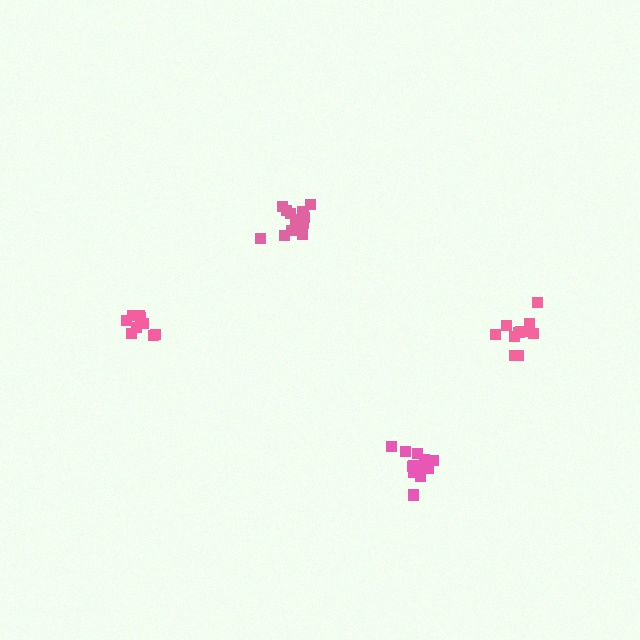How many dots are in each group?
Group 1: 14 dots, Group 2: 9 dots, Group 3: 12 dots, Group 4: 11 dots (46 total).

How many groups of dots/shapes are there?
There are 4 groups.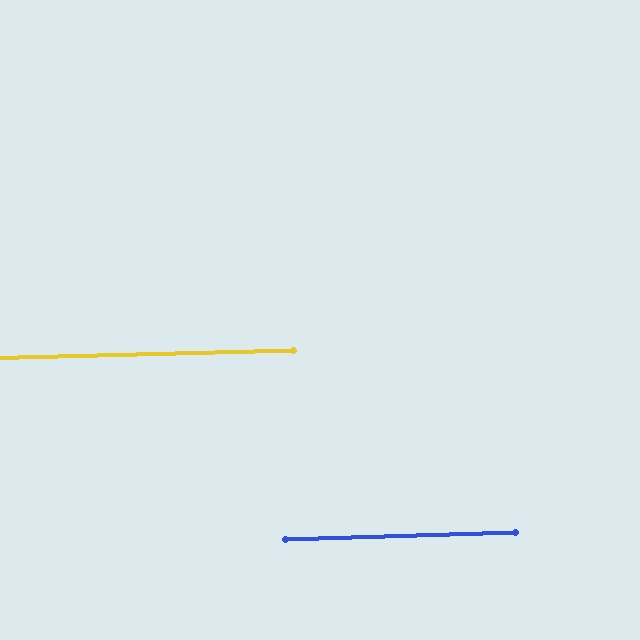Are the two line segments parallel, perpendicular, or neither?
Parallel — their directions differ by only 0.5°.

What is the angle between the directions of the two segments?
Approximately 0 degrees.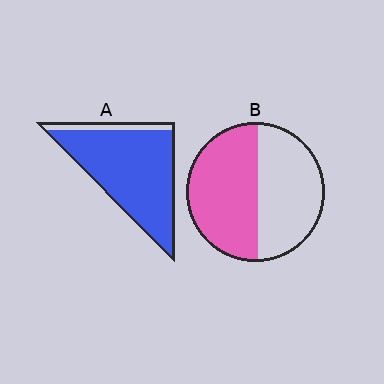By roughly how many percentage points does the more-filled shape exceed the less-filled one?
By roughly 35 percentage points (A over B).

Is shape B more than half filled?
Roughly half.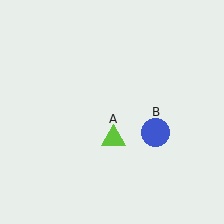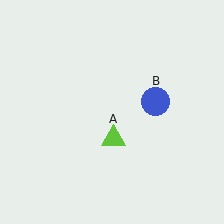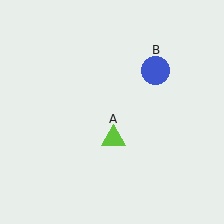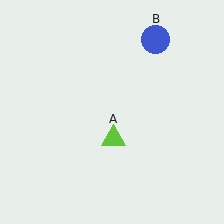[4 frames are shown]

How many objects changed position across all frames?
1 object changed position: blue circle (object B).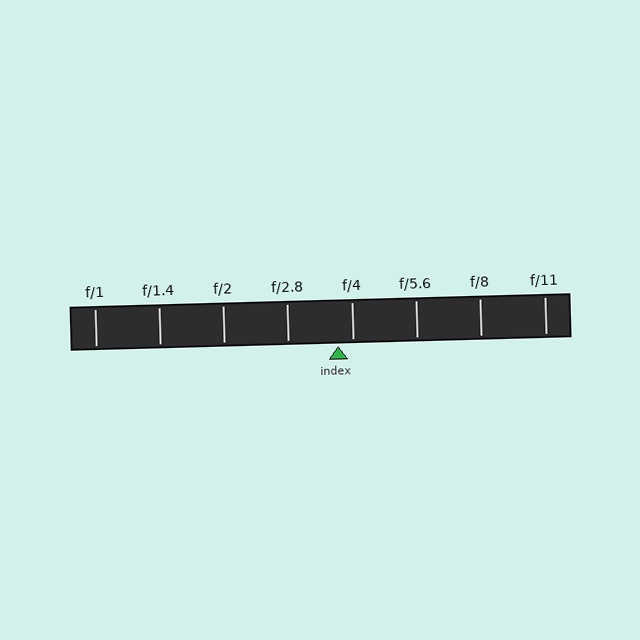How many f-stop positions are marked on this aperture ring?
There are 8 f-stop positions marked.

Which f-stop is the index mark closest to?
The index mark is closest to f/4.